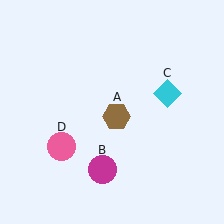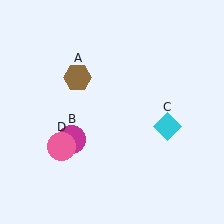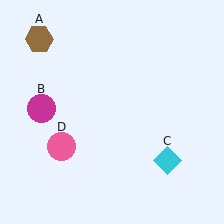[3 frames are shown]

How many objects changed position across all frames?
3 objects changed position: brown hexagon (object A), magenta circle (object B), cyan diamond (object C).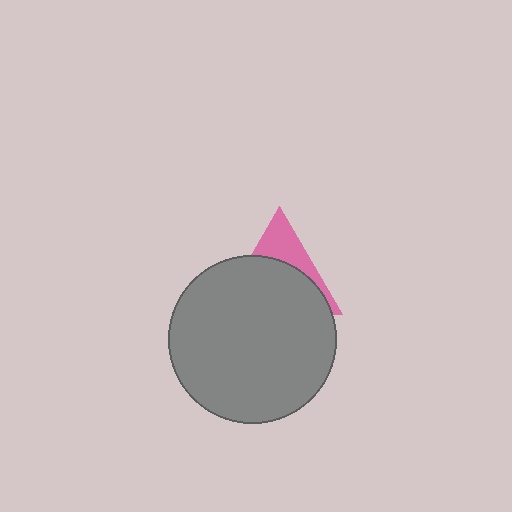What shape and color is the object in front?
The object in front is a gray circle.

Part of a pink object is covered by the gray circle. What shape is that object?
It is a triangle.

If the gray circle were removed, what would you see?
You would see the complete pink triangle.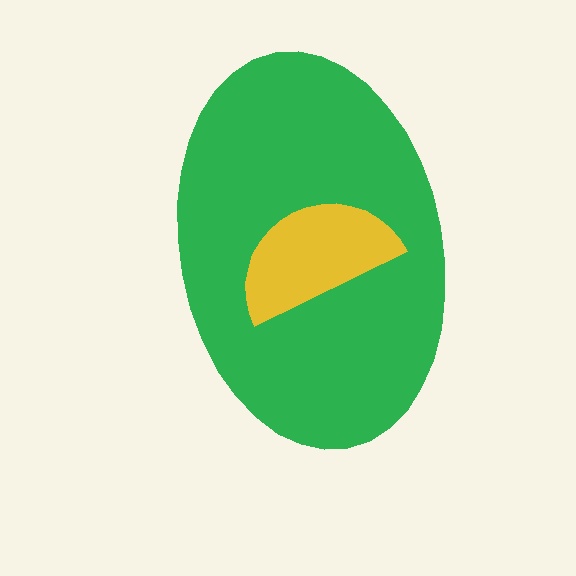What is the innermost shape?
The yellow semicircle.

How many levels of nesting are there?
2.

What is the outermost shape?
The green ellipse.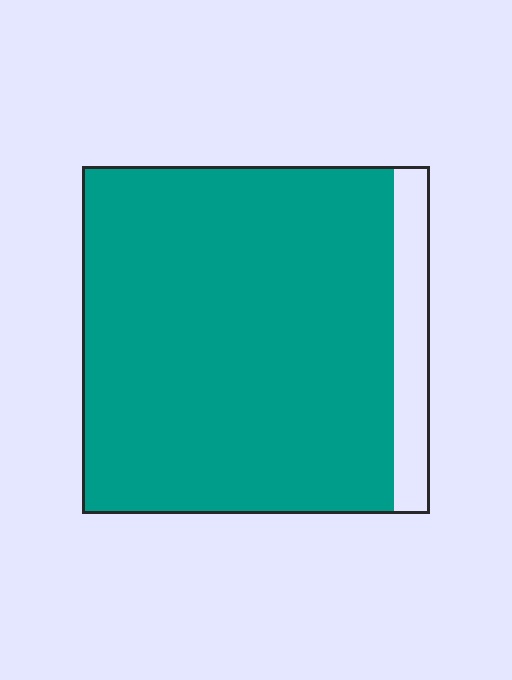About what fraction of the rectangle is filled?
About nine tenths (9/10).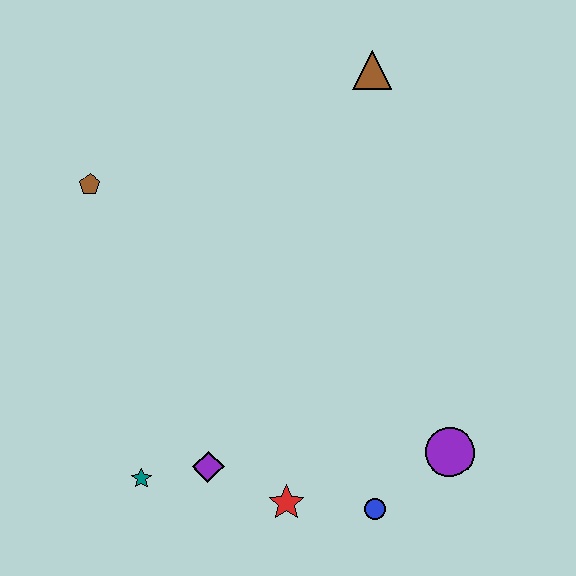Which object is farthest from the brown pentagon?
The purple circle is farthest from the brown pentagon.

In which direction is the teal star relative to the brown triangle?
The teal star is below the brown triangle.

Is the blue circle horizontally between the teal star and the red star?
No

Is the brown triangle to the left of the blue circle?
Yes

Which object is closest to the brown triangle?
The brown pentagon is closest to the brown triangle.